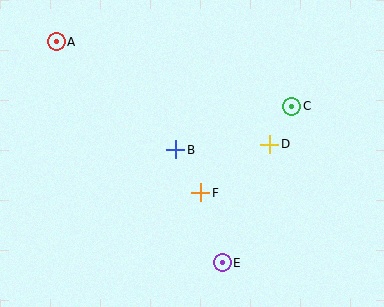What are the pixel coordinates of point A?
Point A is at (56, 42).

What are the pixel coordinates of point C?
Point C is at (292, 106).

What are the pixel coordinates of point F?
Point F is at (201, 193).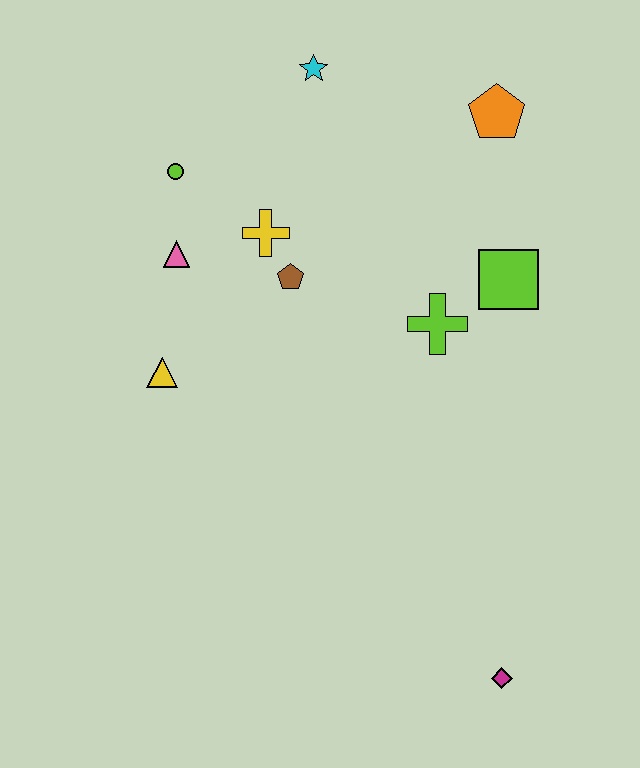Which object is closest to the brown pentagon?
The yellow cross is closest to the brown pentagon.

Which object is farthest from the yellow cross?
The magenta diamond is farthest from the yellow cross.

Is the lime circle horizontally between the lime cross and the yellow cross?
No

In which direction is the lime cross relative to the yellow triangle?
The lime cross is to the right of the yellow triangle.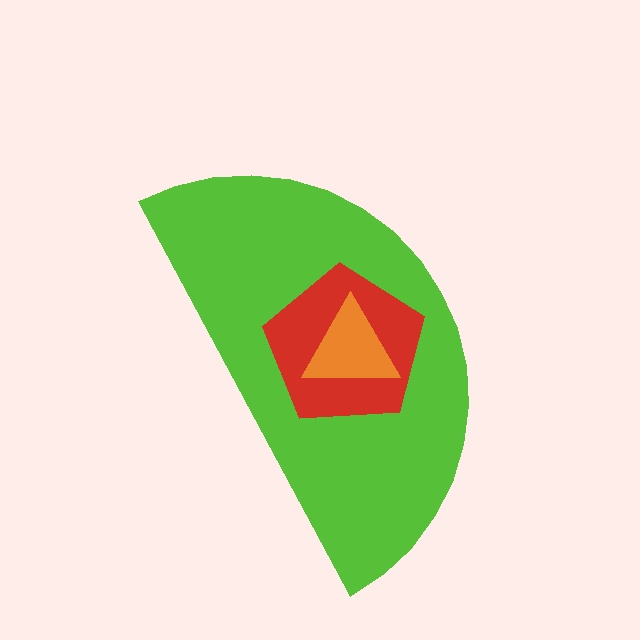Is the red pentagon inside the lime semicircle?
Yes.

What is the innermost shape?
The orange triangle.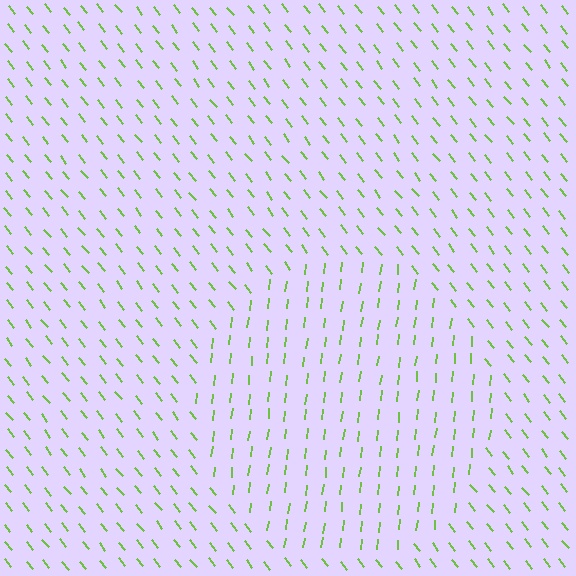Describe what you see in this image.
The image is filled with small lime line segments. A circle region in the image has lines oriented differently from the surrounding lines, creating a visible texture boundary.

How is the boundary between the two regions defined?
The boundary is defined purely by a change in line orientation (approximately 45 degrees difference). All lines are the same color and thickness.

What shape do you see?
I see a circle.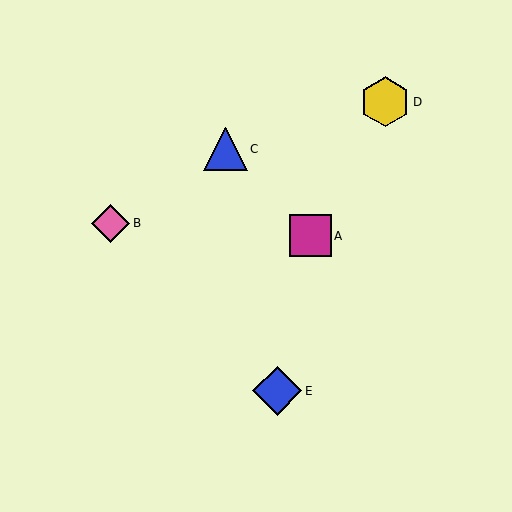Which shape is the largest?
The yellow hexagon (labeled D) is the largest.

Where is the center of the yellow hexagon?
The center of the yellow hexagon is at (385, 102).